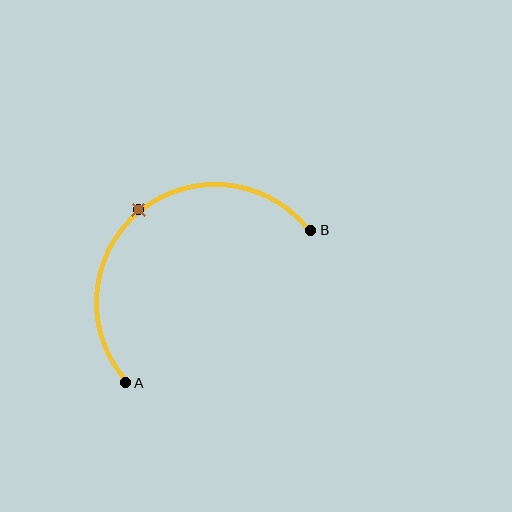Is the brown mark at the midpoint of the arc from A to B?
Yes. The brown mark lies on the arc at equal arc-length from both A and B — it is the arc midpoint.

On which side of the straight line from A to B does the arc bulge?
The arc bulges above and to the left of the straight line connecting A and B.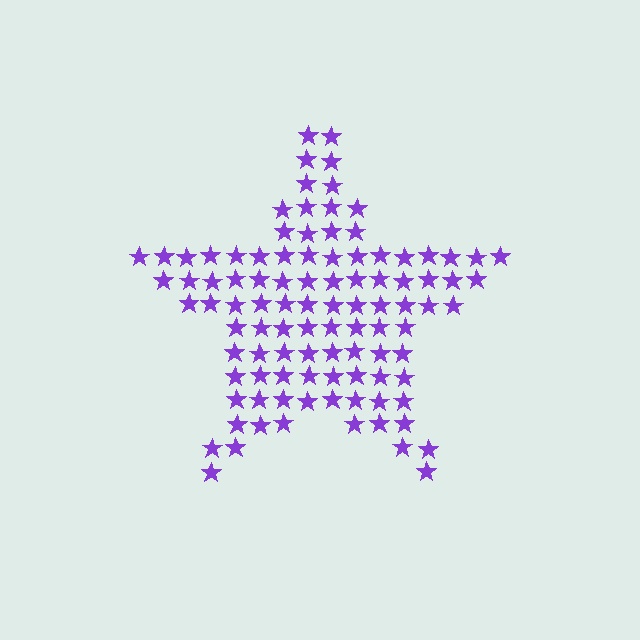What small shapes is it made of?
It is made of small stars.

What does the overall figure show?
The overall figure shows a star.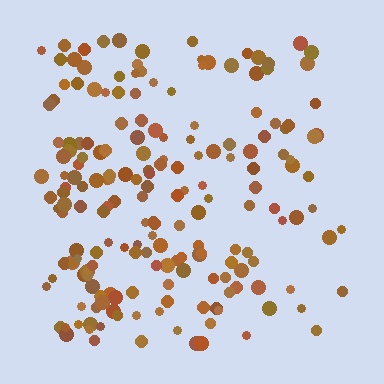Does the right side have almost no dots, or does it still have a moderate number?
Still a moderate number, just noticeably fewer than the left.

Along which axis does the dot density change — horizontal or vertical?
Horizontal.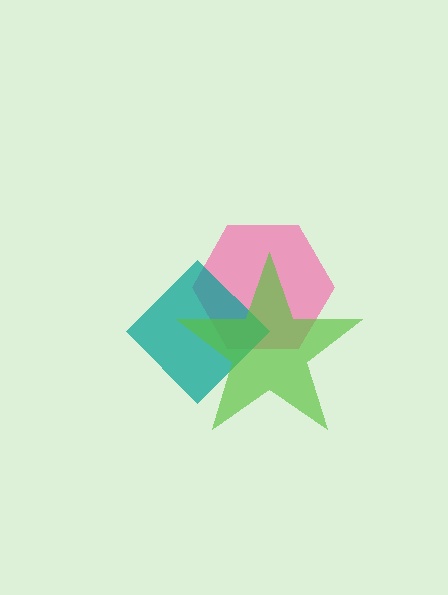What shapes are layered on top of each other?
The layered shapes are: a pink hexagon, a teal diamond, a lime star.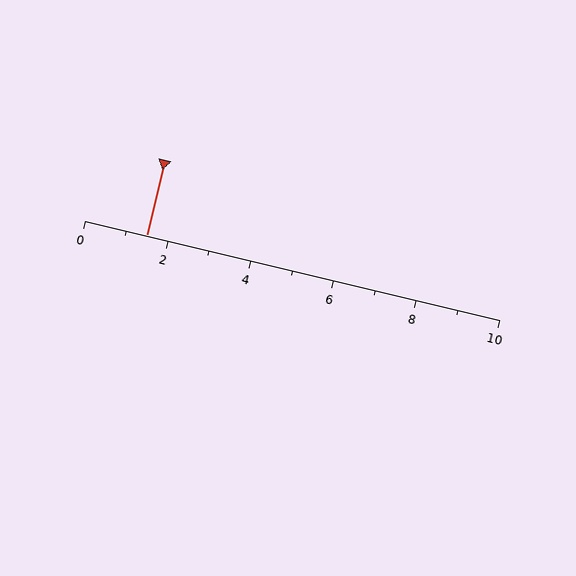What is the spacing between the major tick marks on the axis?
The major ticks are spaced 2 apart.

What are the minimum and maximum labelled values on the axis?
The axis runs from 0 to 10.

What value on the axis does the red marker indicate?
The marker indicates approximately 1.5.